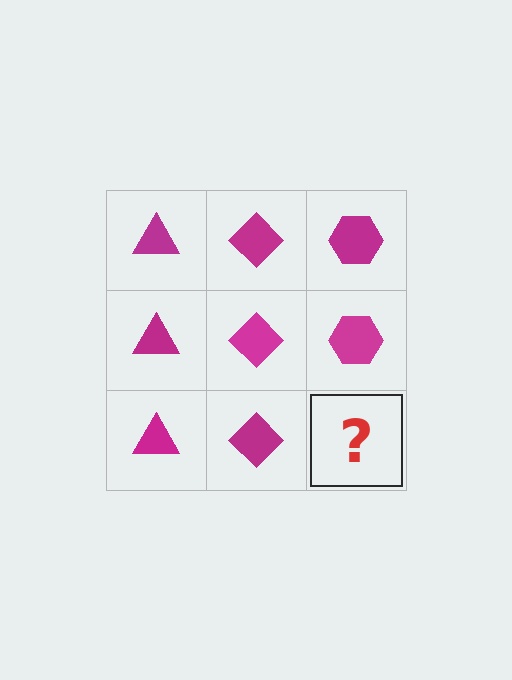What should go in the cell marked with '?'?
The missing cell should contain a magenta hexagon.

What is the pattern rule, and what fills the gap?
The rule is that each column has a consistent shape. The gap should be filled with a magenta hexagon.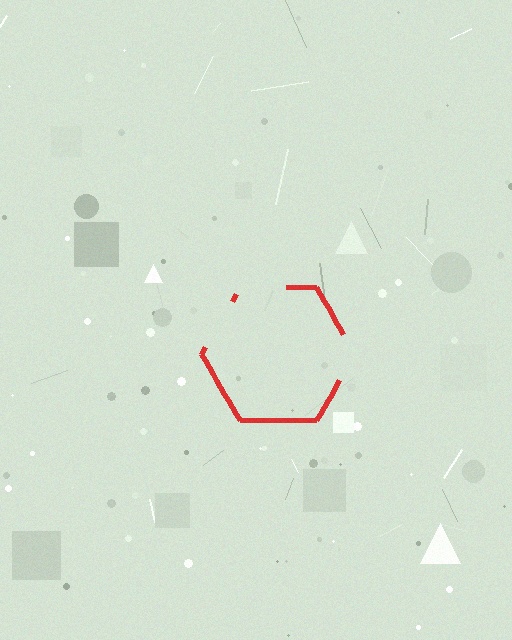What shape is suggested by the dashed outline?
The dashed outline suggests a hexagon.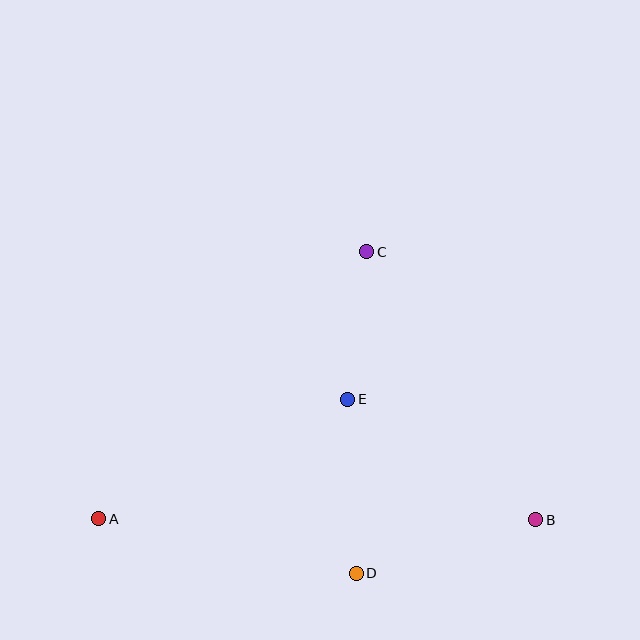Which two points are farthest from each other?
Points A and B are farthest from each other.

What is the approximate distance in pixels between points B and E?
The distance between B and E is approximately 223 pixels.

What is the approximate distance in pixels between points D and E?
The distance between D and E is approximately 174 pixels.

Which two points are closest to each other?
Points C and E are closest to each other.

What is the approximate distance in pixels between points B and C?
The distance between B and C is approximately 317 pixels.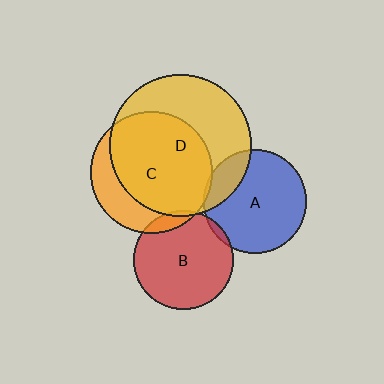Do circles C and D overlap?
Yes.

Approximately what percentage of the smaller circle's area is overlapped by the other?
Approximately 70%.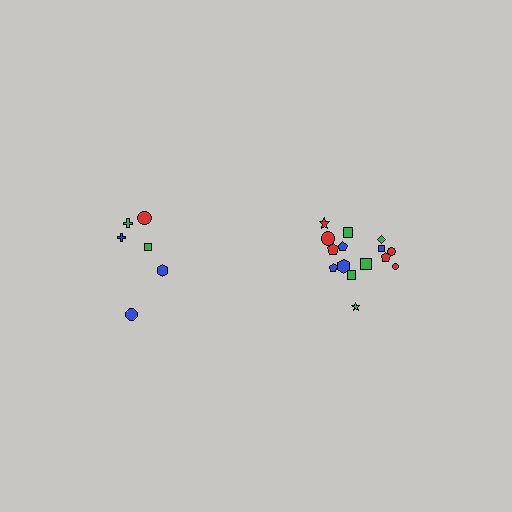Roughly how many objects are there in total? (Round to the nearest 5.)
Roughly 20 objects in total.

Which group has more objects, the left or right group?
The right group.